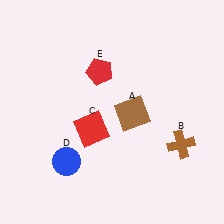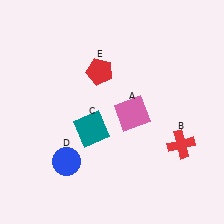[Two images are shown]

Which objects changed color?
A changed from brown to pink. B changed from brown to red. C changed from red to teal.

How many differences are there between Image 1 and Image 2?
There are 3 differences between the two images.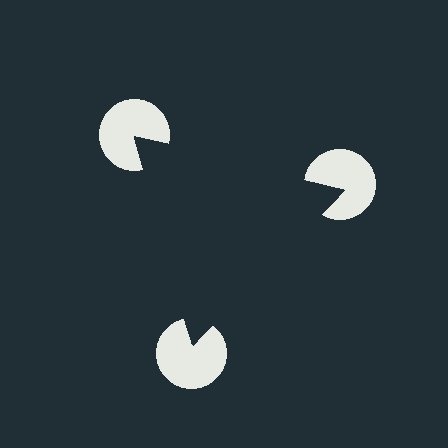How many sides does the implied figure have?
3 sides.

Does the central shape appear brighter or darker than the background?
It typically appears slightly darker than the background, even though no actual brightness change is drawn.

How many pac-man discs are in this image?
There are 3 — one at each vertex of the illusory triangle.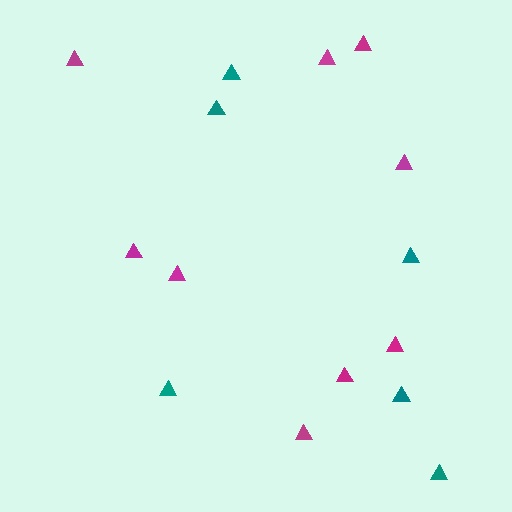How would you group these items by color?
There are 2 groups: one group of magenta triangles (9) and one group of teal triangles (6).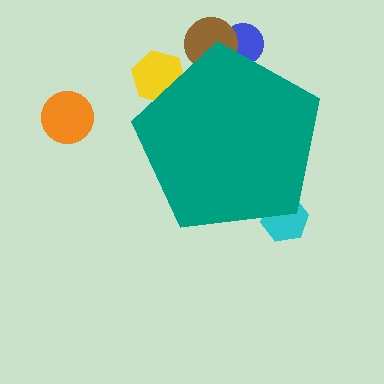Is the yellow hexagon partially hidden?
Yes, the yellow hexagon is partially hidden behind the teal pentagon.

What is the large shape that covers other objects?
A teal pentagon.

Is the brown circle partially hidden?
Yes, the brown circle is partially hidden behind the teal pentagon.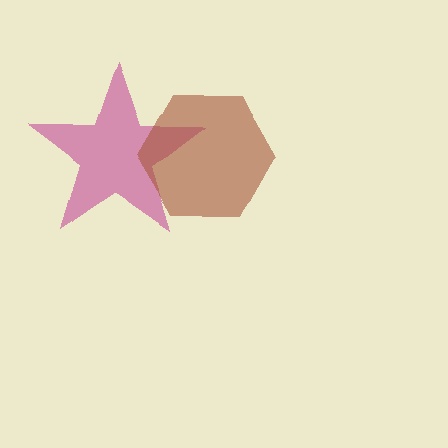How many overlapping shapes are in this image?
There are 2 overlapping shapes in the image.